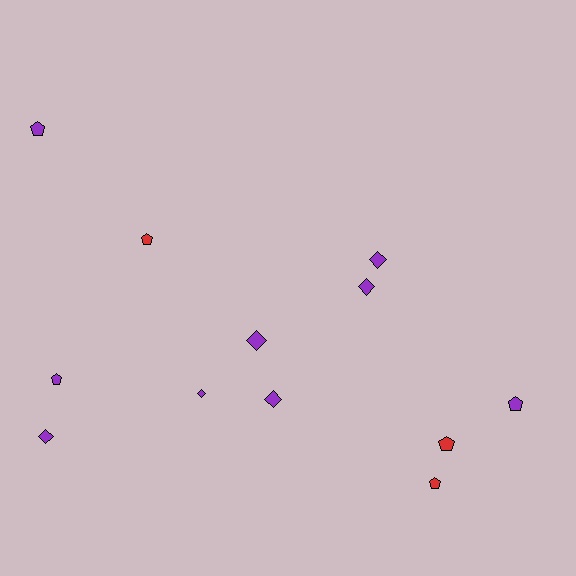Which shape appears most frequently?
Pentagon, with 6 objects.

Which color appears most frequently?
Purple, with 9 objects.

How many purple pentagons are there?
There are 3 purple pentagons.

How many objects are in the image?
There are 12 objects.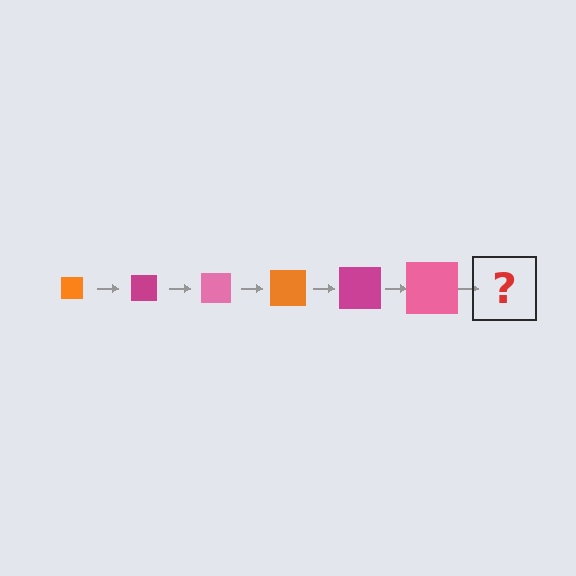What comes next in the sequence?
The next element should be an orange square, larger than the previous one.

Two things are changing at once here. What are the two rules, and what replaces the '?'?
The two rules are that the square grows larger each step and the color cycles through orange, magenta, and pink. The '?' should be an orange square, larger than the previous one.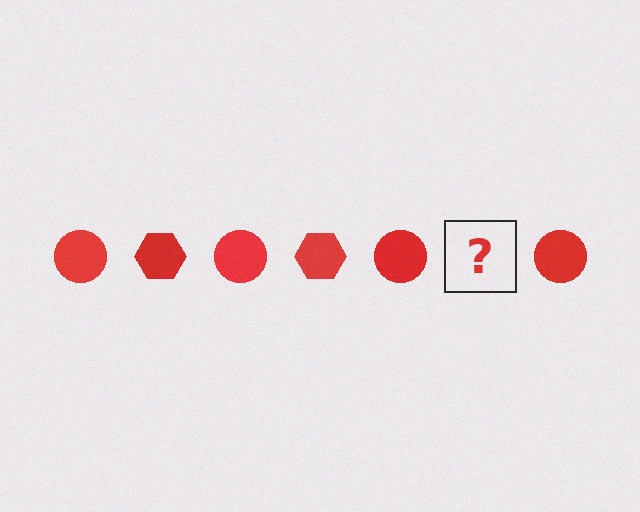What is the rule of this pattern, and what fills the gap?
The rule is that the pattern cycles through circle, hexagon shapes in red. The gap should be filled with a red hexagon.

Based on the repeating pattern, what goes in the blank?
The blank should be a red hexagon.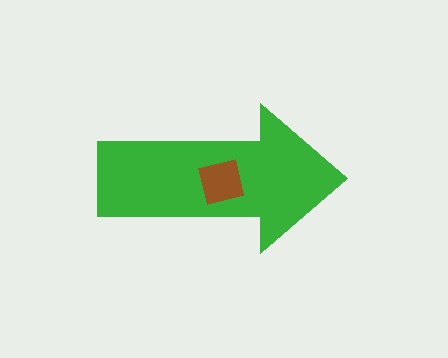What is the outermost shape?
The green arrow.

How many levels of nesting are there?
2.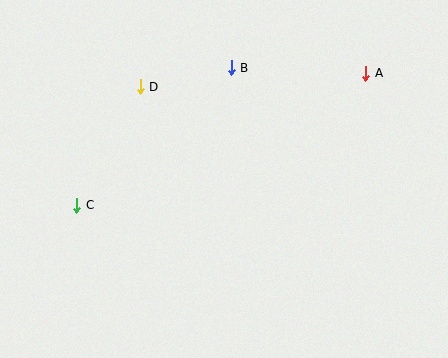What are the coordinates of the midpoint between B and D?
The midpoint between B and D is at (186, 77).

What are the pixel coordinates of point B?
Point B is at (231, 68).